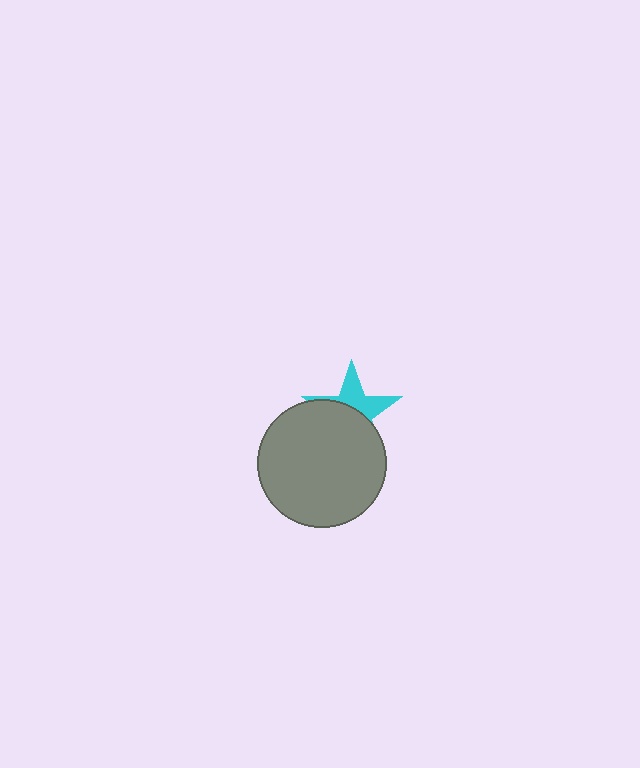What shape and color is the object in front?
The object in front is a gray circle.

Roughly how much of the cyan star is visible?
A small part of it is visible (roughly 44%).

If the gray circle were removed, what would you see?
You would see the complete cyan star.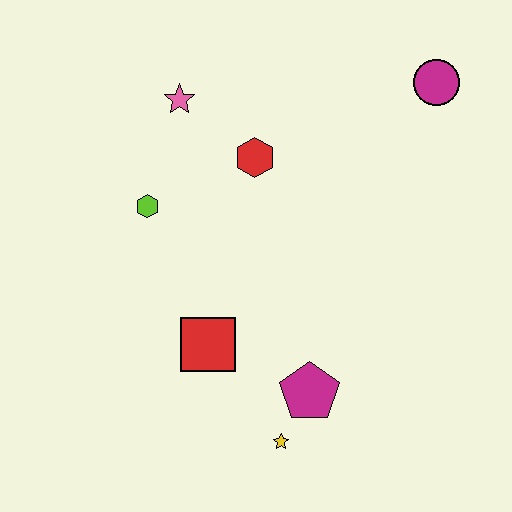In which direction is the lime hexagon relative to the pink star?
The lime hexagon is below the pink star.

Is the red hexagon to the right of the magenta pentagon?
No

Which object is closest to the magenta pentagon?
The yellow star is closest to the magenta pentagon.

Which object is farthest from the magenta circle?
The yellow star is farthest from the magenta circle.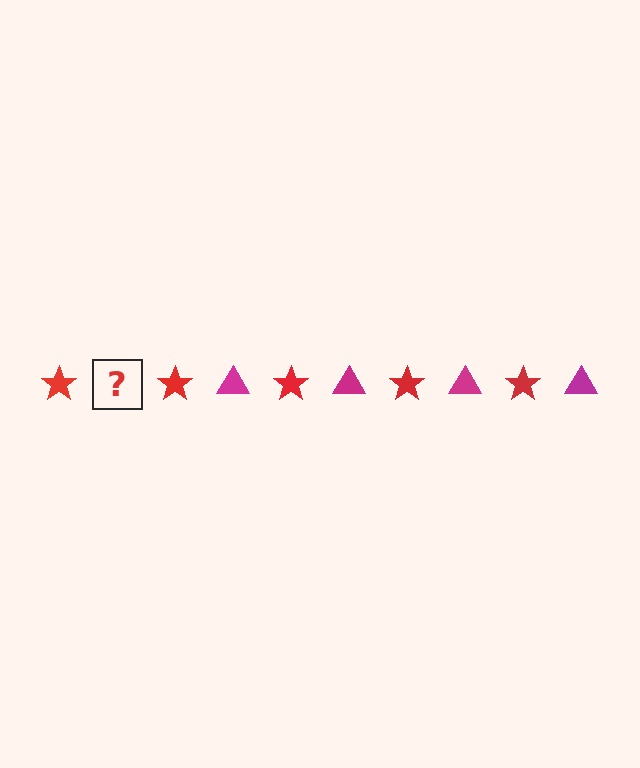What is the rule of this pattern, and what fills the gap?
The rule is that the pattern alternates between red star and magenta triangle. The gap should be filled with a magenta triangle.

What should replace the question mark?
The question mark should be replaced with a magenta triangle.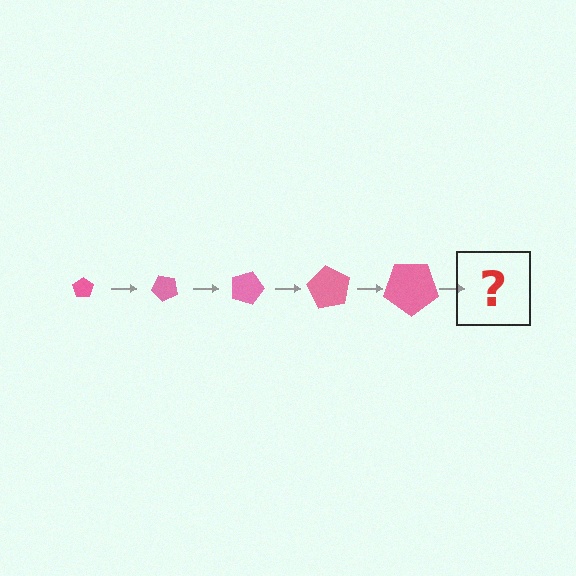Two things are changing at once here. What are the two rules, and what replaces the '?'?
The two rules are that the pentagon grows larger each step and it rotates 45 degrees each step. The '?' should be a pentagon, larger than the previous one and rotated 225 degrees from the start.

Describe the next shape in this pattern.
It should be a pentagon, larger than the previous one and rotated 225 degrees from the start.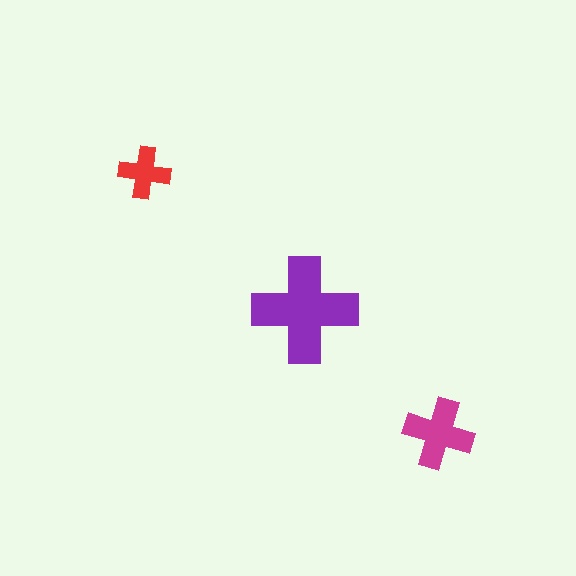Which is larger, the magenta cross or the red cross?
The magenta one.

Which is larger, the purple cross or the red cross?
The purple one.